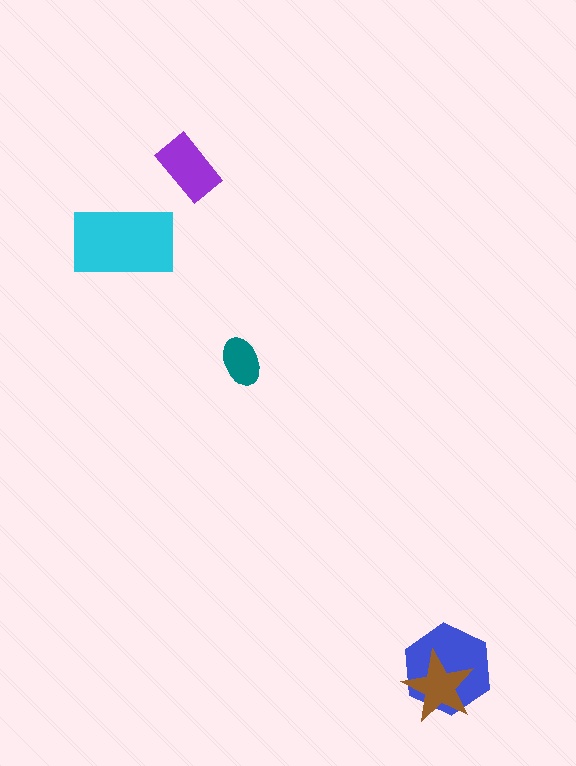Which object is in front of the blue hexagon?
The brown star is in front of the blue hexagon.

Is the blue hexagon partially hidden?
Yes, it is partially covered by another shape.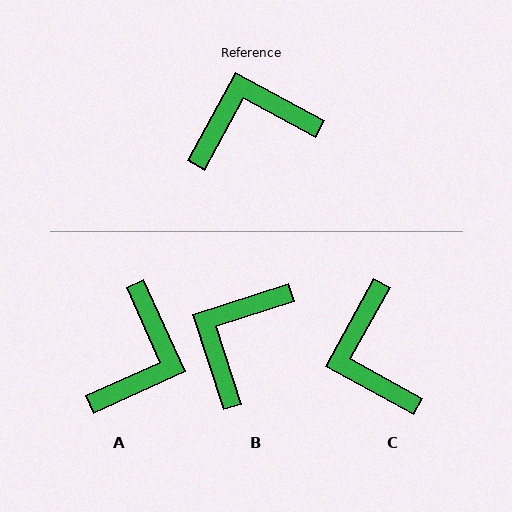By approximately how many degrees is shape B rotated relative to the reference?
Approximately 46 degrees counter-clockwise.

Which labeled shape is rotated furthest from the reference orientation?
A, about 127 degrees away.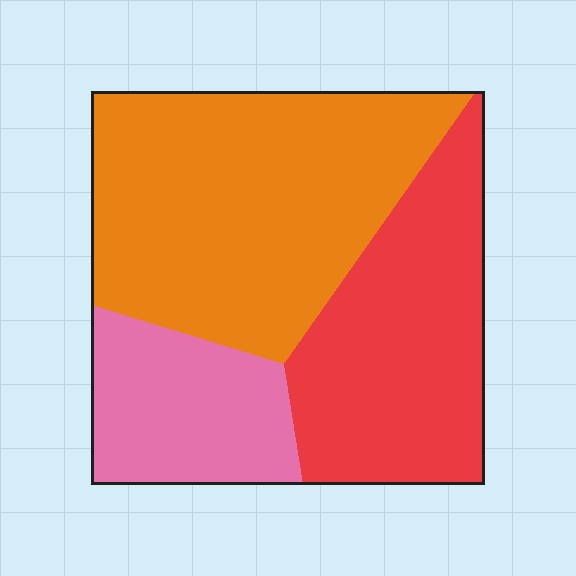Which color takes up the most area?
Orange, at roughly 45%.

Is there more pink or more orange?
Orange.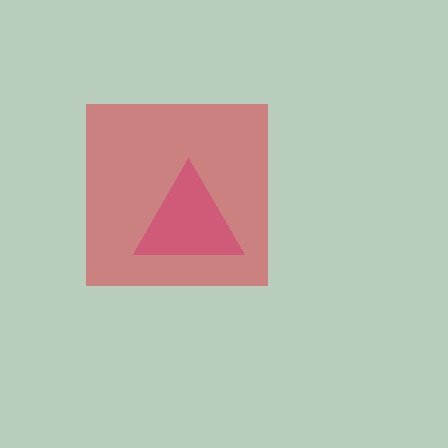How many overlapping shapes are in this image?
There are 2 overlapping shapes in the image.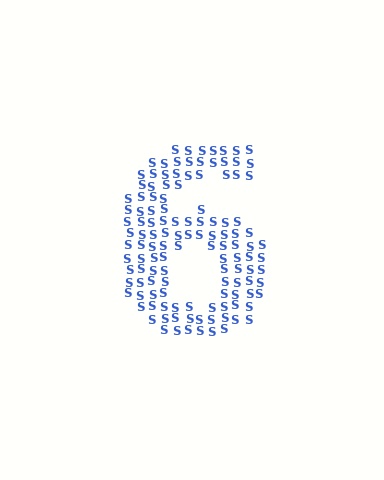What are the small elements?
The small elements are letter S's.